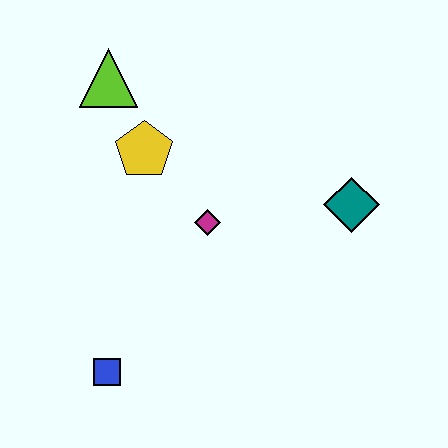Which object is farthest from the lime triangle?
The blue square is farthest from the lime triangle.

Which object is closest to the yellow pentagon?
The lime triangle is closest to the yellow pentagon.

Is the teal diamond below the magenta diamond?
No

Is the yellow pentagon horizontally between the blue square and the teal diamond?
Yes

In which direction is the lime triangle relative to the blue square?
The lime triangle is above the blue square.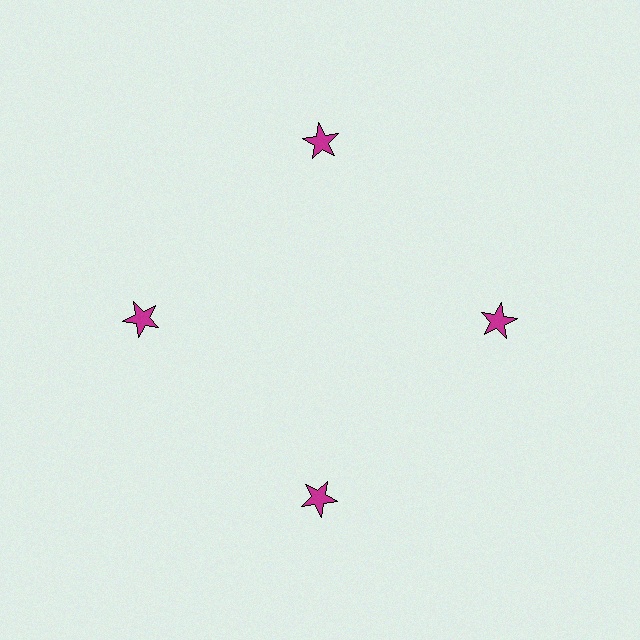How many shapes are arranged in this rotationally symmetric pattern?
There are 4 shapes, arranged in 4 groups of 1.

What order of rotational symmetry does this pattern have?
This pattern has 4-fold rotational symmetry.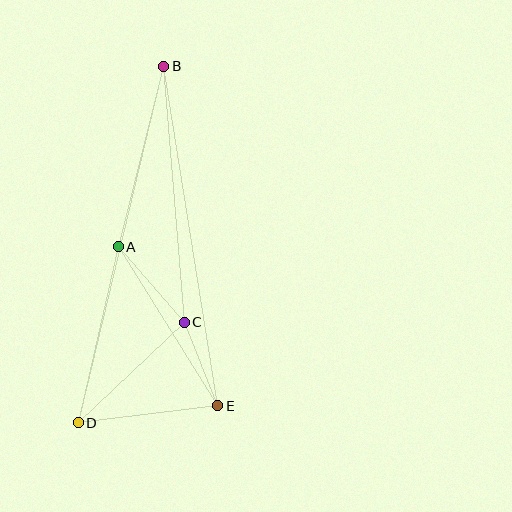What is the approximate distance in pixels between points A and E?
The distance between A and E is approximately 187 pixels.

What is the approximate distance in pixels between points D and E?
The distance between D and E is approximately 141 pixels.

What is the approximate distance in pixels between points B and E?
The distance between B and E is approximately 343 pixels.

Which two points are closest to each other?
Points C and E are closest to each other.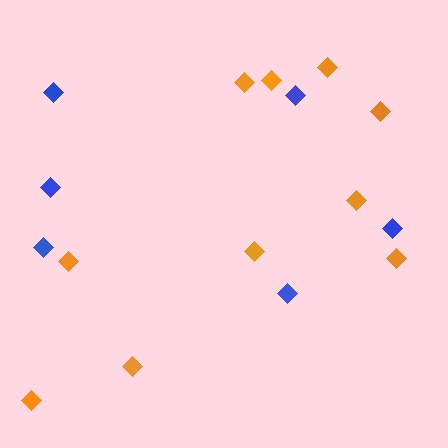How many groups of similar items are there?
There are 2 groups: one group of blue diamonds (6) and one group of orange diamonds (10).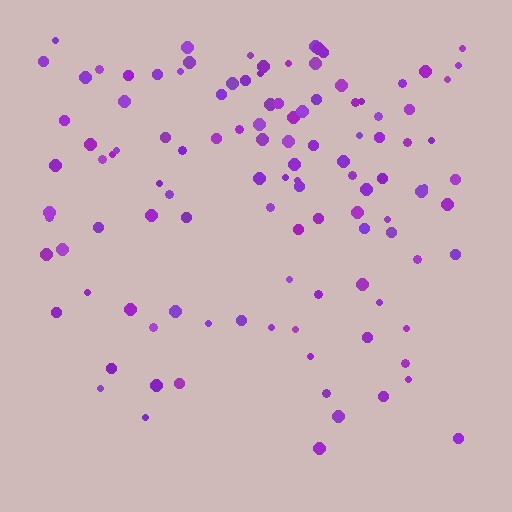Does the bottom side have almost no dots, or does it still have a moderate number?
Still a moderate number, just noticeably fewer than the top.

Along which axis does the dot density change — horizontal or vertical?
Vertical.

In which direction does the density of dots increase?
From bottom to top, with the top side densest.